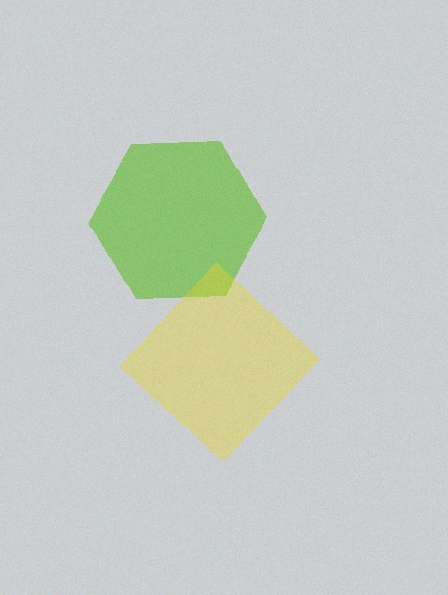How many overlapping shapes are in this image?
There are 2 overlapping shapes in the image.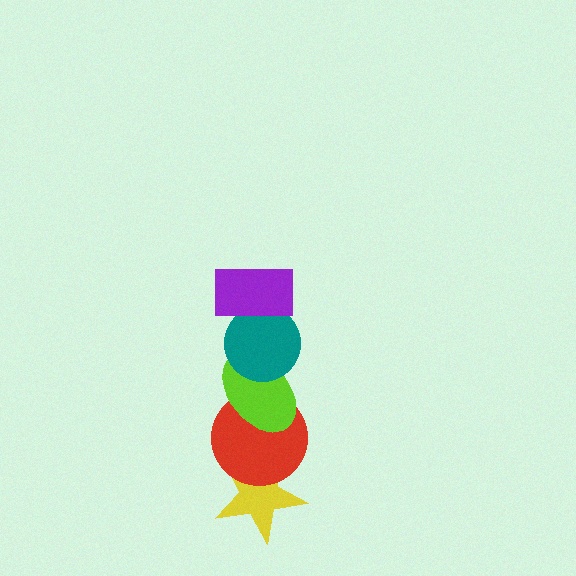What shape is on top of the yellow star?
The red circle is on top of the yellow star.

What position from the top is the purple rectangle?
The purple rectangle is 1st from the top.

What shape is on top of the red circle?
The lime ellipse is on top of the red circle.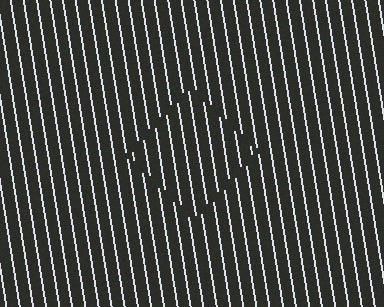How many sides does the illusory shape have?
4 sides — the line-ends trace a square.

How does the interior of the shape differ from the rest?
The interior of the shape contains the same grating, shifted by half a period — the contour is defined by the phase discontinuity where line-ends from the inner and outer gratings abut.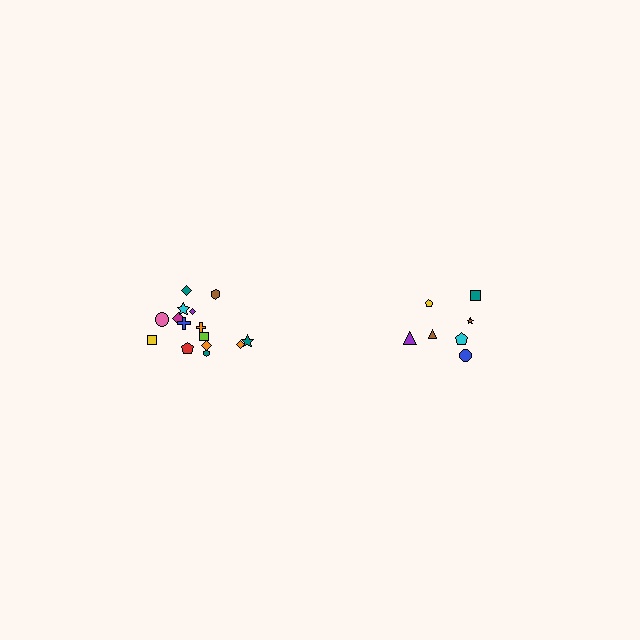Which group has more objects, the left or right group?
The left group.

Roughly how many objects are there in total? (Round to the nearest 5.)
Roughly 20 objects in total.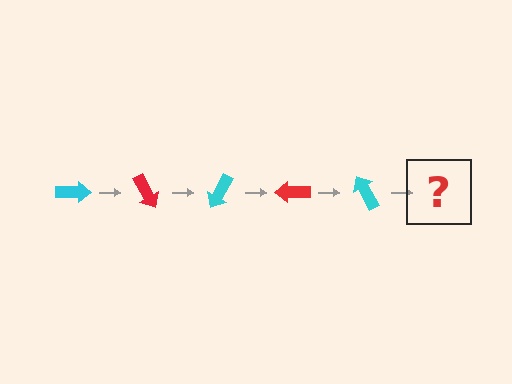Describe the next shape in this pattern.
It should be a red arrow, rotated 300 degrees from the start.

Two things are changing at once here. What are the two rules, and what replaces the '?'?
The two rules are that it rotates 60 degrees each step and the color cycles through cyan and red. The '?' should be a red arrow, rotated 300 degrees from the start.